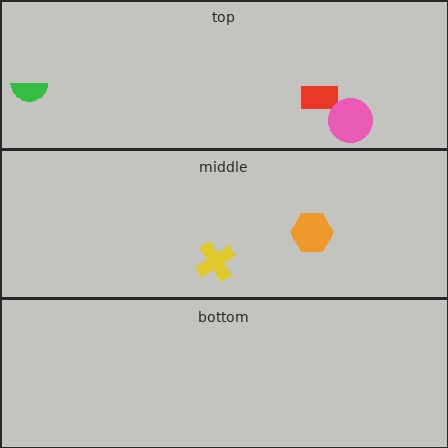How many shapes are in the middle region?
2.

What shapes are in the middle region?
The orange hexagon, the yellow cross.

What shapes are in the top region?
The green semicircle, the red rectangle, the pink circle.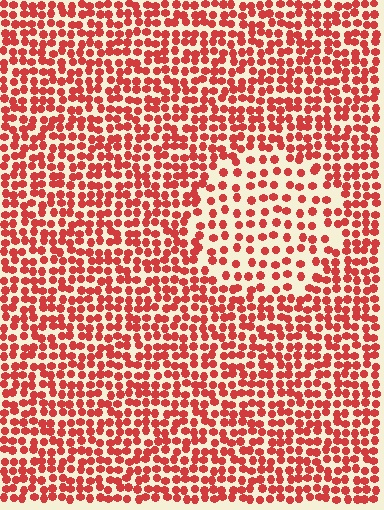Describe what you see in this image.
The image contains small red elements arranged at two different densities. A circle-shaped region is visible where the elements are less densely packed than the surrounding area.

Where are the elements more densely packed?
The elements are more densely packed outside the circle boundary.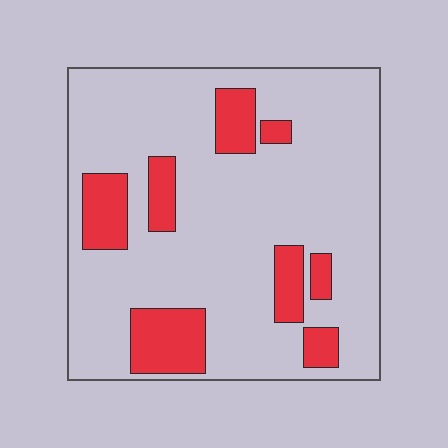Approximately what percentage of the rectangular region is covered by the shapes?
Approximately 20%.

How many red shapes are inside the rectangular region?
8.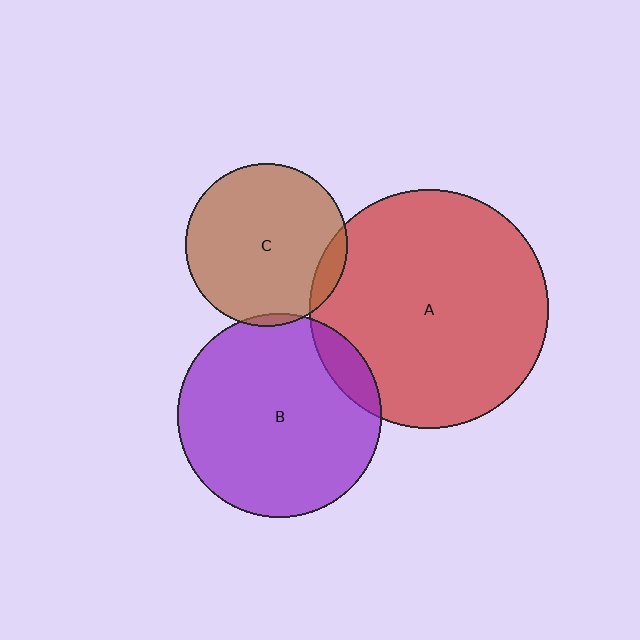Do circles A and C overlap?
Yes.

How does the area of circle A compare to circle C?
Approximately 2.2 times.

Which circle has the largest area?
Circle A (red).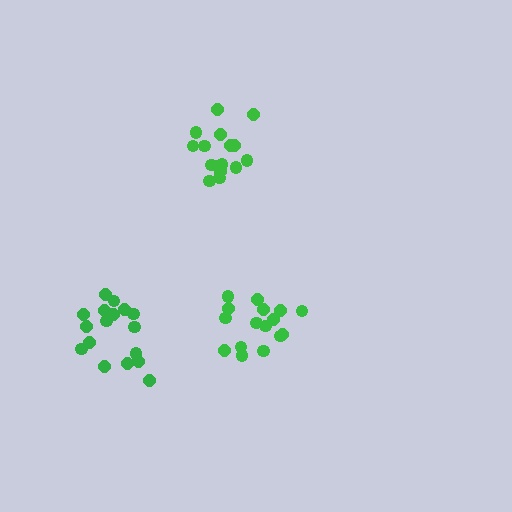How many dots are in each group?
Group 1: 16 dots, Group 2: 18 dots, Group 3: 17 dots (51 total).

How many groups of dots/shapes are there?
There are 3 groups.